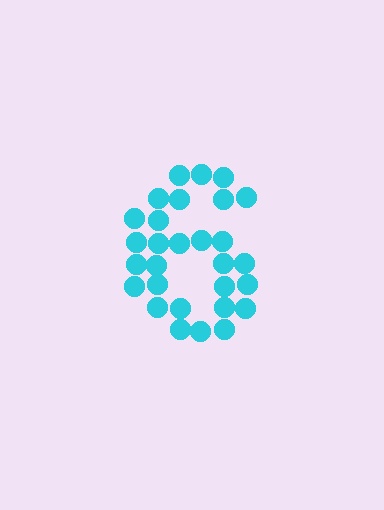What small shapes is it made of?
It is made of small circles.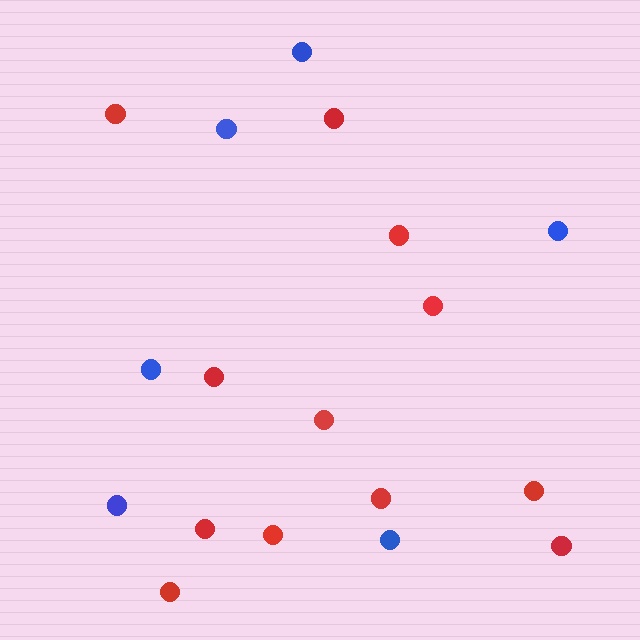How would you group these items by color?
There are 2 groups: one group of red circles (12) and one group of blue circles (6).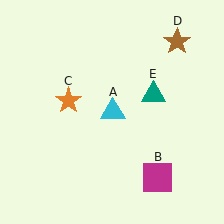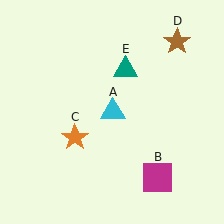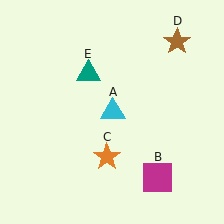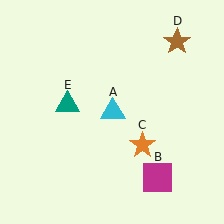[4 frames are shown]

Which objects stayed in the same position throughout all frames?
Cyan triangle (object A) and magenta square (object B) and brown star (object D) remained stationary.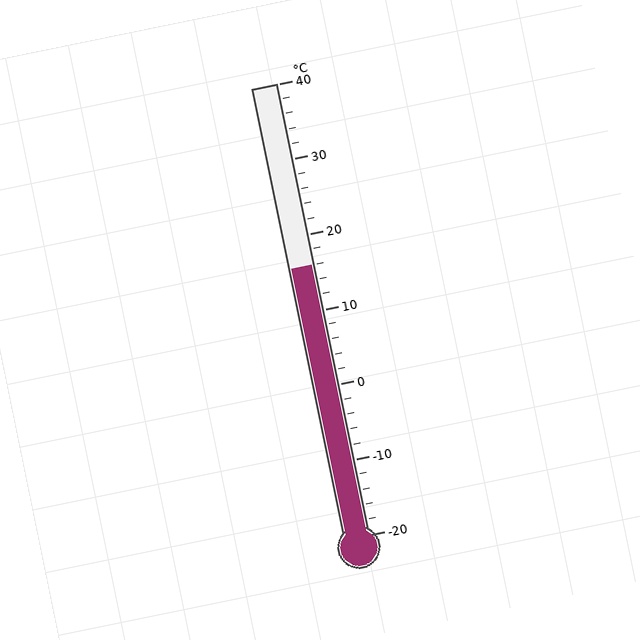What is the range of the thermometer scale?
The thermometer scale ranges from -20°C to 40°C.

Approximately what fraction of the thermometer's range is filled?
The thermometer is filled to approximately 60% of its range.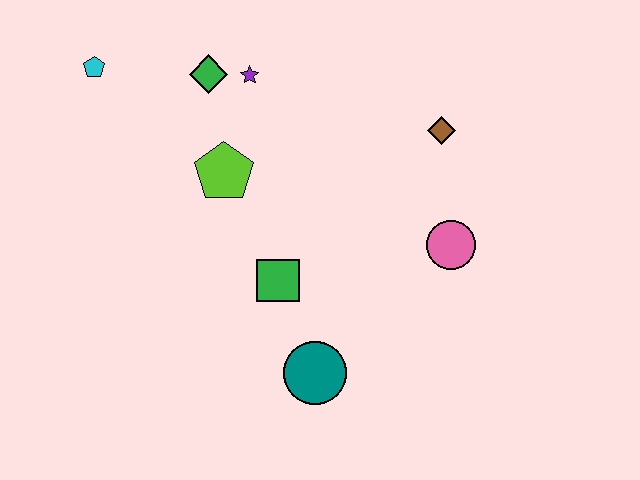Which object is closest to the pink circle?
The brown diamond is closest to the pink circle.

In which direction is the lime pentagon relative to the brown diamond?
The lime pentagon is to the left of the brown diamond.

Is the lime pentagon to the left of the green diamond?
No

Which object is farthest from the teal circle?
The cyan pentagon is farthest from the teal circle.